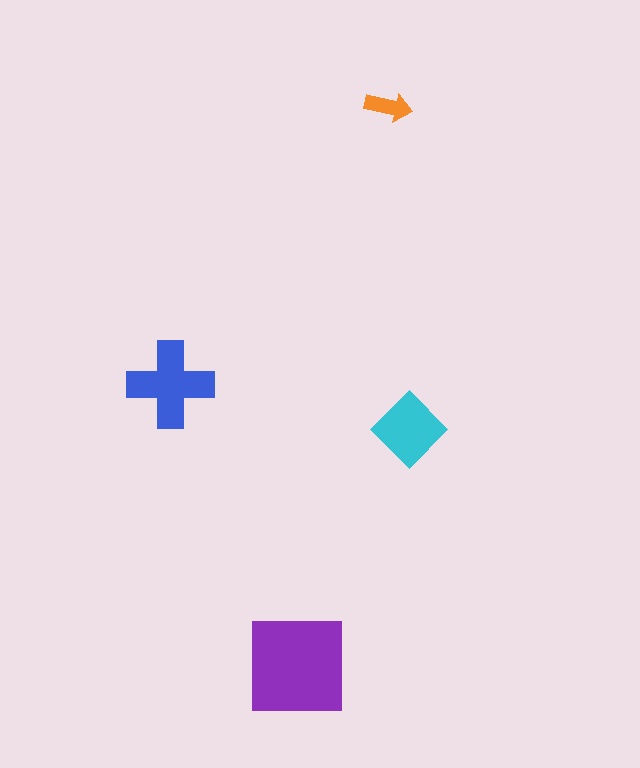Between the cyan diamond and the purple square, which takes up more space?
The purple square.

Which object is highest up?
The orange arrow is topmost.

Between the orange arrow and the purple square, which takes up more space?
The purple square.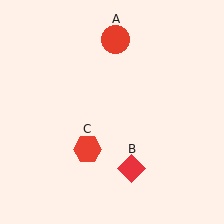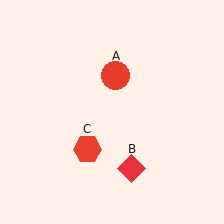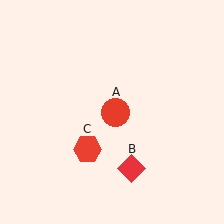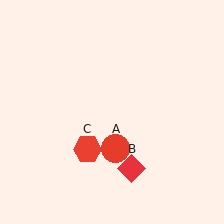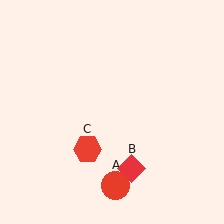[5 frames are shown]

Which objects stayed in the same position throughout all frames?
Red diamond (object B) and red hexagon (object C) remained stationary.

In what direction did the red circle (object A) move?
The red circle (object A) moved down.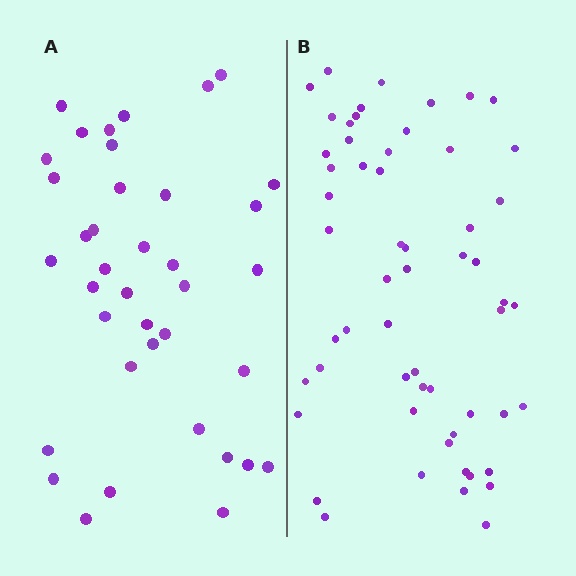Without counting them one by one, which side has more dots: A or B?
Region B (the right region) has more dots.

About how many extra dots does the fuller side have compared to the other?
Region B has approximately 20 more dots than region A.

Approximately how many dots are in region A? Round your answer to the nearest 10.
About 40 dots. (The exact count is 38, which rounds to 40.)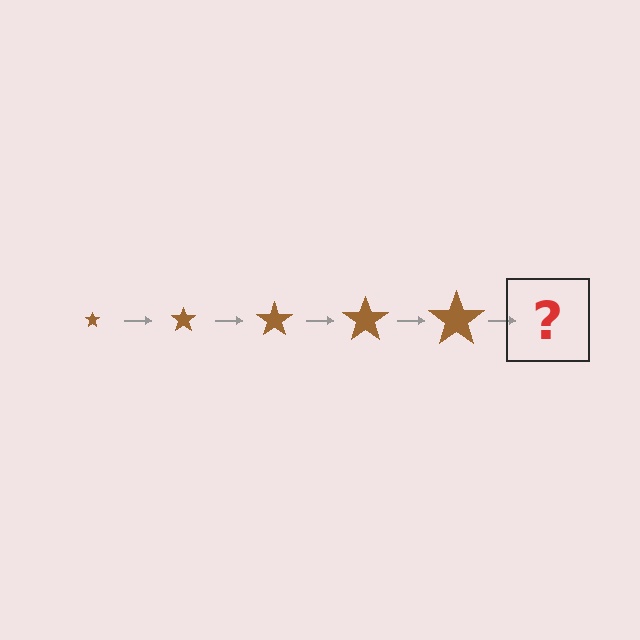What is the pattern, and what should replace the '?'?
The pattern is that the star gets progressively larger each step. The '?' should be a brown star, larger than the previous one.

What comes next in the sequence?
The next element should be a brown star, larger than the previous one.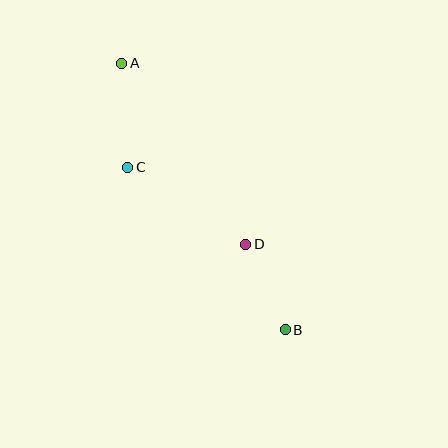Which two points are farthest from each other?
Points A and B are farthest from each other.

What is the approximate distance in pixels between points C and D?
The distance between C and D is approximately 141 pixels.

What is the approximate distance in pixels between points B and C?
The distance between B and C is approximately 226 pixels.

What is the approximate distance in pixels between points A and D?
The distance between A and D is approximately 219 pixels.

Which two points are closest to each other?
Points B and D are closest to each other.